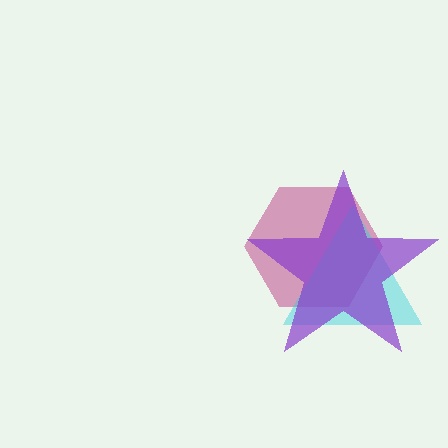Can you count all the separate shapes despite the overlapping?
Yes, there are 3 separate shapes.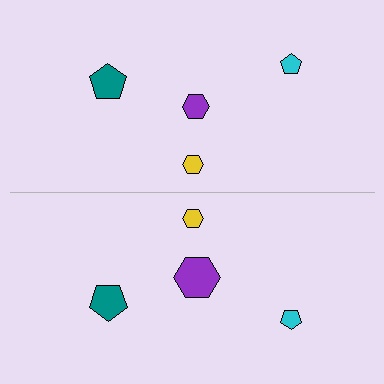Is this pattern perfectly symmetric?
No, the pattern is not perfectly symmetric. The purple hexagon on the bottom side has a different size than its mirror counterpart.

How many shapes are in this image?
There are 8 shapes in this image.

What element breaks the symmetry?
The purple hexagon on the bottom side has a different size than its mirror counterpart.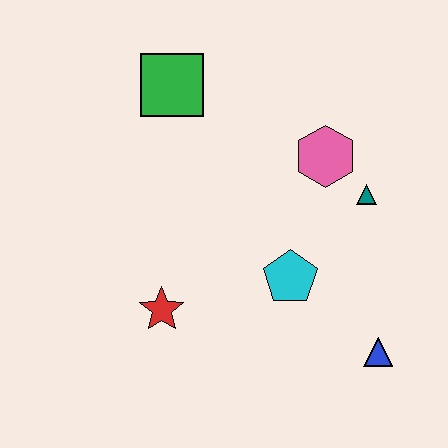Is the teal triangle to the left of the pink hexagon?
No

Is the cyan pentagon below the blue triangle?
No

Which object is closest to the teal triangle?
The pink hexagon is closest to the teal triangle.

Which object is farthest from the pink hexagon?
The red star is farthest from the pink hexagon.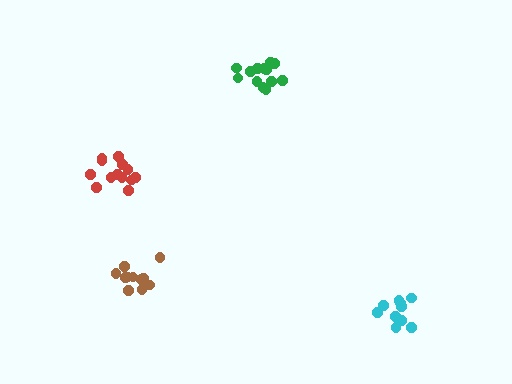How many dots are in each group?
Group 1: 11 dots, Group 2: 10 dots, Group 3: 13 dots, Group 4: 13 dots (47 total).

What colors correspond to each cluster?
The clusters are colored: brown, cyan, red, green.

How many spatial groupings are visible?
There are 4 spatial groupings.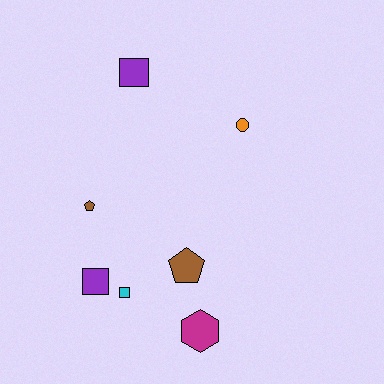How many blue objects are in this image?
There are no blue objects.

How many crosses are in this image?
There are no crosses.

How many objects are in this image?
There are 7 objects.